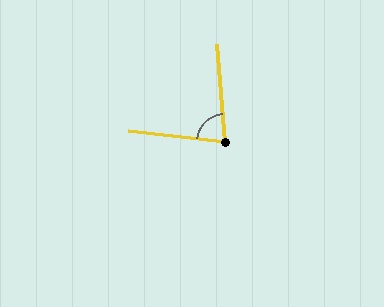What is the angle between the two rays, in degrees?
Approximately 79 degrees.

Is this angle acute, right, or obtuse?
It is acute.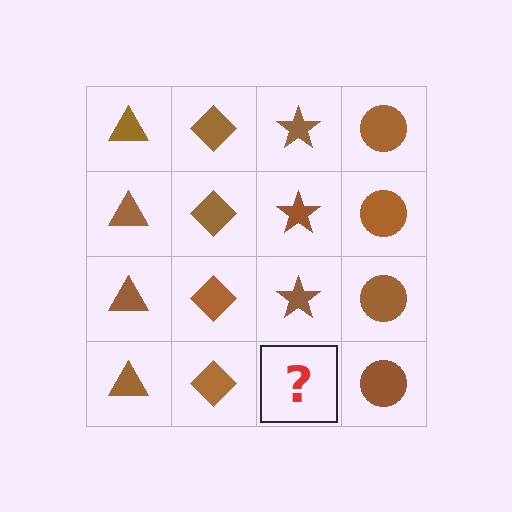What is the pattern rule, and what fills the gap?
The rule is that each column has a consistent shape. The gap should be filled with a brown star.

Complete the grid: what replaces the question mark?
The question mark should be replaced with a brown star.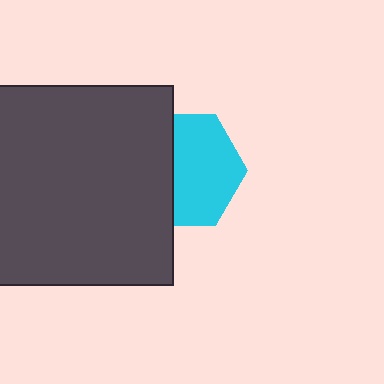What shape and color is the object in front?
The object in front is a dark gray rectangle.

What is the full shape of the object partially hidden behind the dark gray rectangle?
The partially hidden object is a cyan hexagon.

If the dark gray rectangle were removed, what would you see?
You would see the complete cyan hexagon.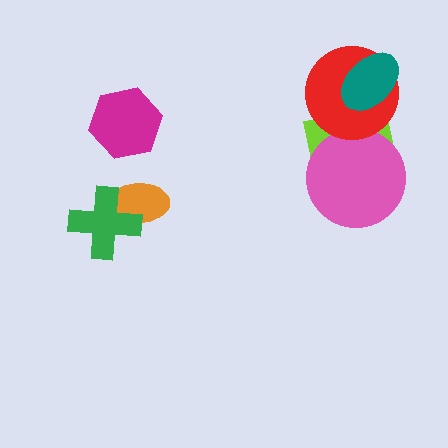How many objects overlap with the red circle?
3 objects overlap with the red circle.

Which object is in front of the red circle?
The teal ellipse is in front of the red circle.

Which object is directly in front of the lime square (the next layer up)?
The pink circle is directly in front of the lime square.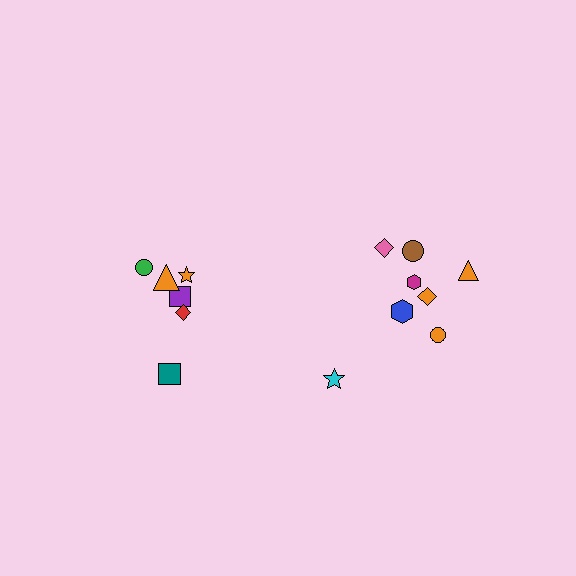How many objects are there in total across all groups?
There are 14 objects.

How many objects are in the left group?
There are 6 objects.